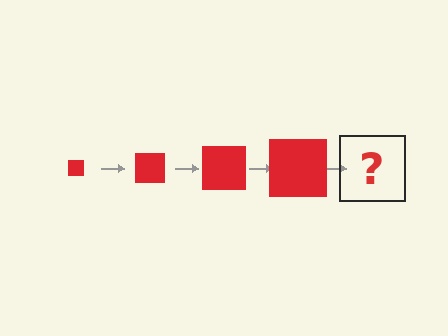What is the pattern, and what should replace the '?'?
The pattern is that the square gets progressively larger each step. The '?' should be a red square, larger than the previous one.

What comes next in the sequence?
The next element should be a red square, larger than the previous one.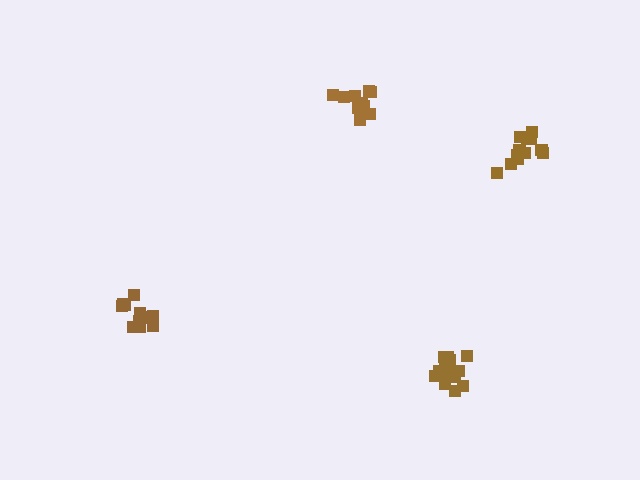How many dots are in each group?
Group 1: 15 dots, Group 2: 12 dots, Group 3: 12 dots, Group 4: 10 dots (49 total).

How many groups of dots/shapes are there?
There are 4 groups.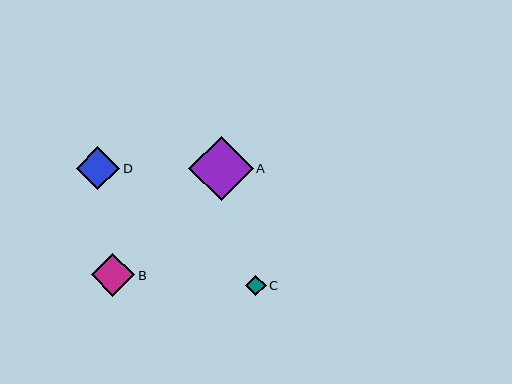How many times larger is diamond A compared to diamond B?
Diamond A is approximately 1.5 times the size of diamond B.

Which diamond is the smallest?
Diamond C is the smallest with a size of approximately 20 pixels.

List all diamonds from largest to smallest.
From largest to smallest: A, D, B, C.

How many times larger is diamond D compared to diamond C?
Diamond D is approximately 2.1 times the size of diamond C.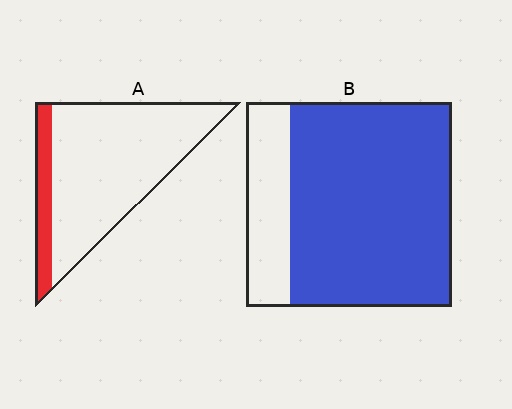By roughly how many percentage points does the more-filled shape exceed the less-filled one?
By roughly 65 percentage points (B over A).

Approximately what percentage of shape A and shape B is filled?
A is approximately 15% and B is approximately 80%.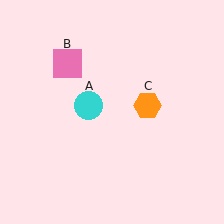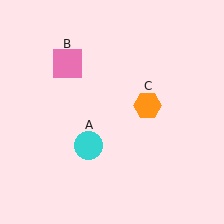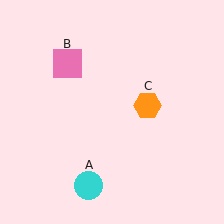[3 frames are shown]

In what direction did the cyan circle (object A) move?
The cyan circle (object A) moved down.